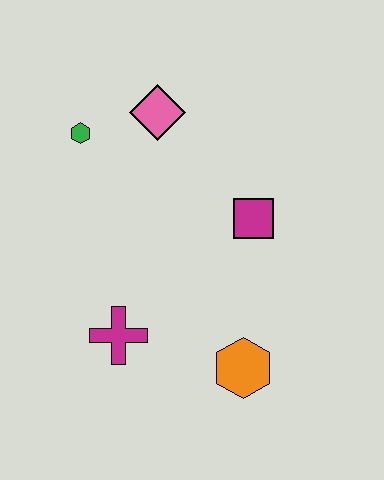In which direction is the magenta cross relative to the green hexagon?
The magenta cross is below the green hexagon.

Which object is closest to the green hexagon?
The pink diamond is closest to the green hexagon.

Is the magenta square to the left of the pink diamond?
No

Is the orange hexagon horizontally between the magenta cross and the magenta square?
Yes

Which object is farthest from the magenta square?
The green hexagon is farthest from the magenta square.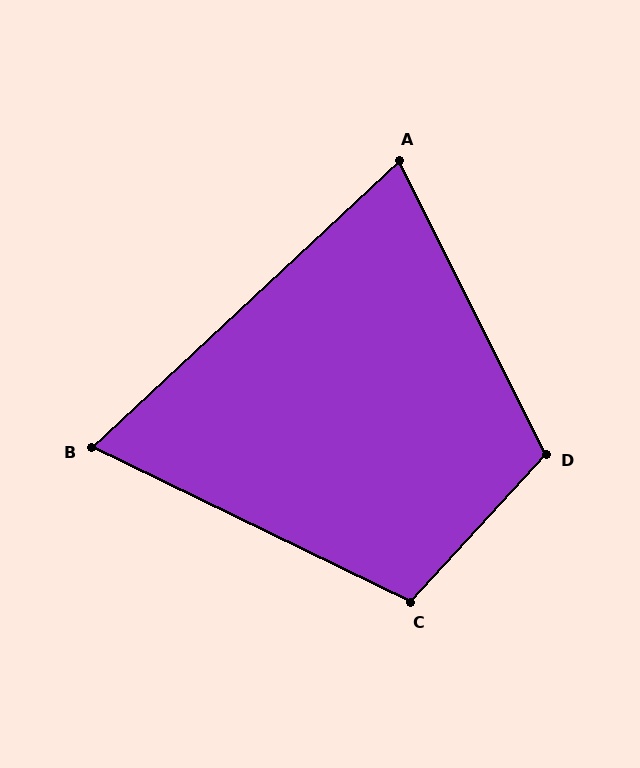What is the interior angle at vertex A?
Approximately 74 degrees (acute).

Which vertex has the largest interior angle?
D, at approximately 111 degrees.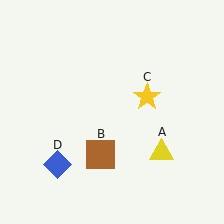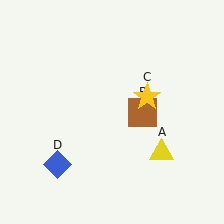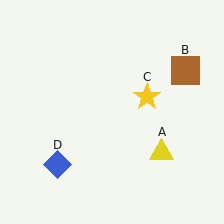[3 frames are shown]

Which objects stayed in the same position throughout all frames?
Yellow triangle (object A) and yellow star (object C) and blue diamond (object D) remained stationary.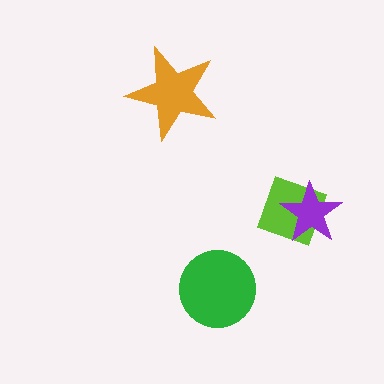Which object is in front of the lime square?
The purple star is in front of the lime square.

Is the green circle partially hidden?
No, no other shape covers it.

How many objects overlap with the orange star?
0 objects overlap with the orange star.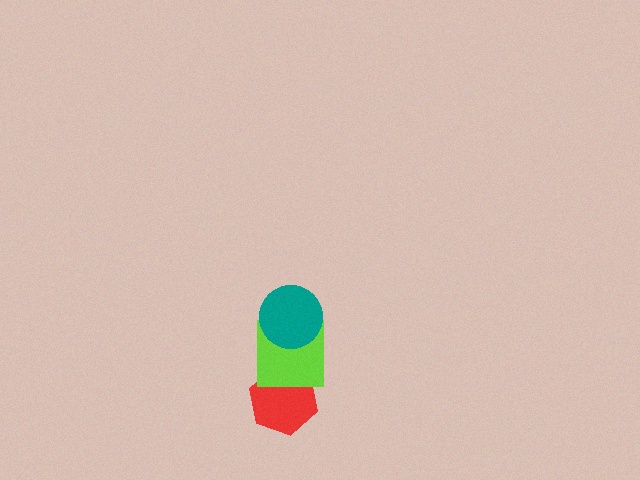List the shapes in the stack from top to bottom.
From top to bottom: the teal circle, the lime square, the red hexagon.